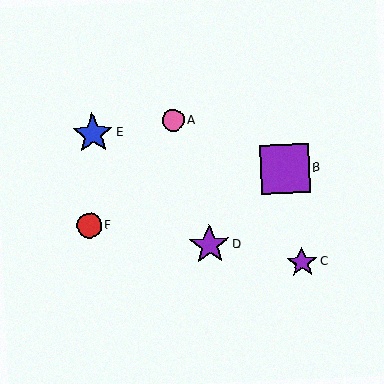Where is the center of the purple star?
The center of the purple star is at (302, 262).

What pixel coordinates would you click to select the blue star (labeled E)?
Click at (93, 134) to select the blue star E.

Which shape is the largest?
The purple square (labeled B) is the largest.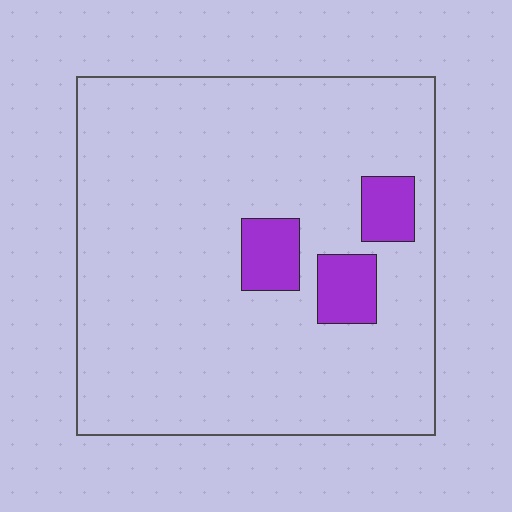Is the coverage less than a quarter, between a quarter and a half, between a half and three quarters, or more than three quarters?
Less than a quarter.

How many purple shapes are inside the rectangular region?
3.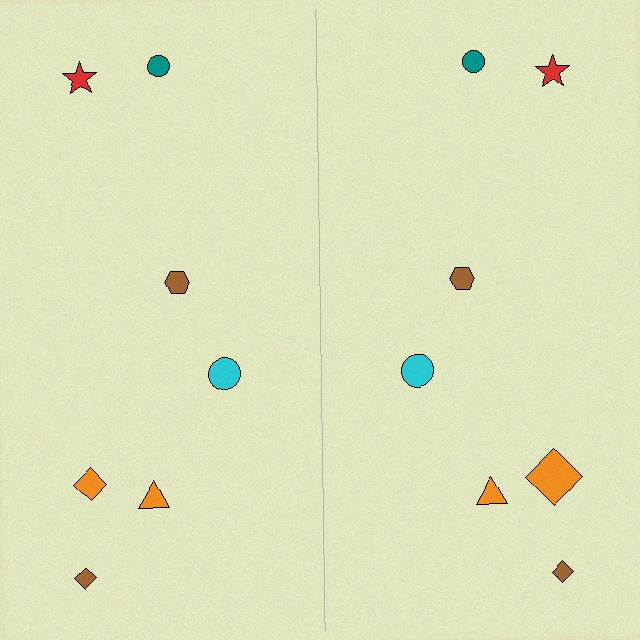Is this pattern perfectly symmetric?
No, the pattern is not perfectly symmetric. The orange diamond on the right side has a different size than its mirror counterpart.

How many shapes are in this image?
There are 14 shapes in this image.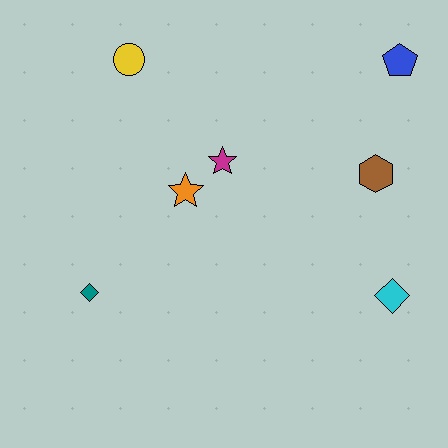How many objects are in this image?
There are 7 objects.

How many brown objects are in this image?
There is 1 brown object.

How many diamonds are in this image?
There are 2 diamonds.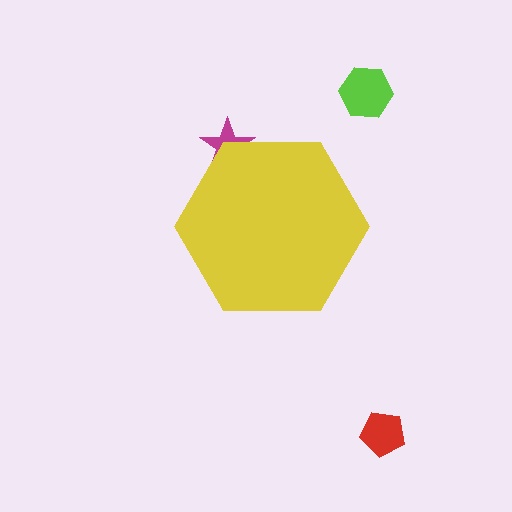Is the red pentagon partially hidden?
No, the red pentagon is fully visible.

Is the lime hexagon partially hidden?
No, the lime hexagon is fully visible.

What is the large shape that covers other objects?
A yellow hexagon.